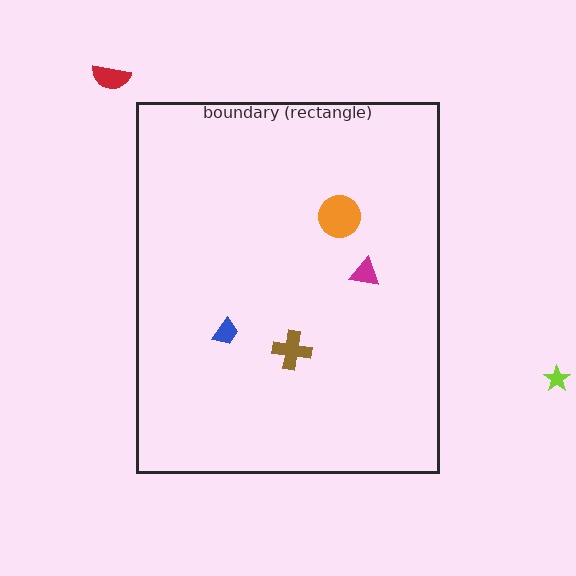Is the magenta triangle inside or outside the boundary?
Inside.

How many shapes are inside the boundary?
4 inside, 2 outside.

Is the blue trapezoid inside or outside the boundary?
Inside.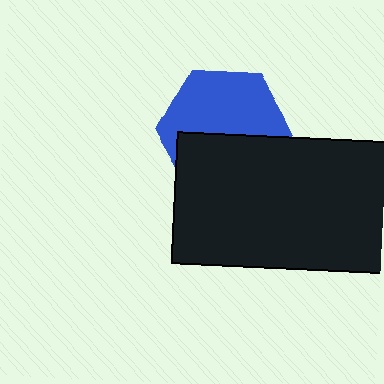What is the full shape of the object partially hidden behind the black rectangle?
The partially hidden object is a blue hexagon.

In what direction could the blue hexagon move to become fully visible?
The blue hexagon could move up. That would shift it out from behind the black rectangle entirely.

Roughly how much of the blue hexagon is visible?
About half of it is visible (roughly 55%).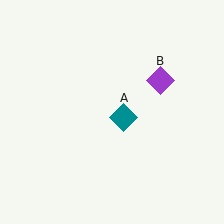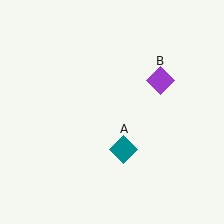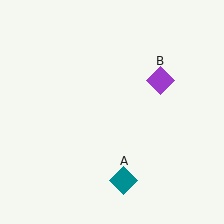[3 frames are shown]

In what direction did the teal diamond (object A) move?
The teal diamond (object A) moved down.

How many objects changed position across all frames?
1 object changed position: teal diamond (object A).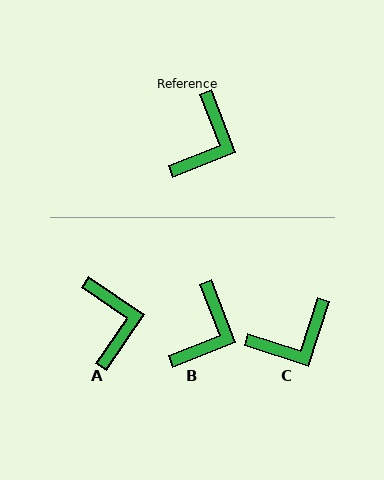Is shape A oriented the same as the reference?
No, it is off by about 34 degrees.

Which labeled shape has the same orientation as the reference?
B.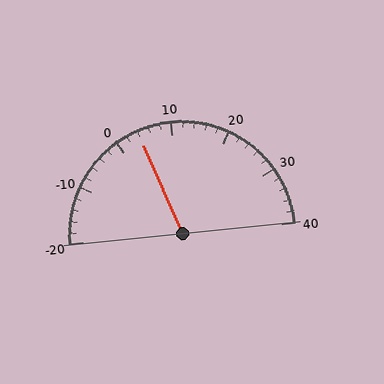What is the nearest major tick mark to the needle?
The nearest major tick mark is 0.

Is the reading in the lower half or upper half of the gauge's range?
The reading is in the lower half of the range (-20 to 40).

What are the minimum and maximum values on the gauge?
The gauge ranges from -20 to 40.